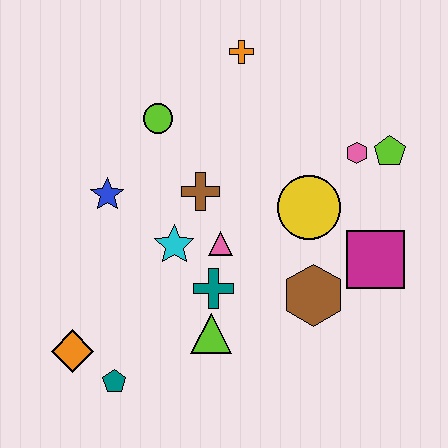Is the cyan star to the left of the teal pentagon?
No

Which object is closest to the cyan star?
The pink triangle is closest to the cyan star.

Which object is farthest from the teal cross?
The orange cross is farthest from the teal cross.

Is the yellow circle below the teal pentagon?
No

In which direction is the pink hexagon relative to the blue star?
The pink hexagon is to the right of the blue star.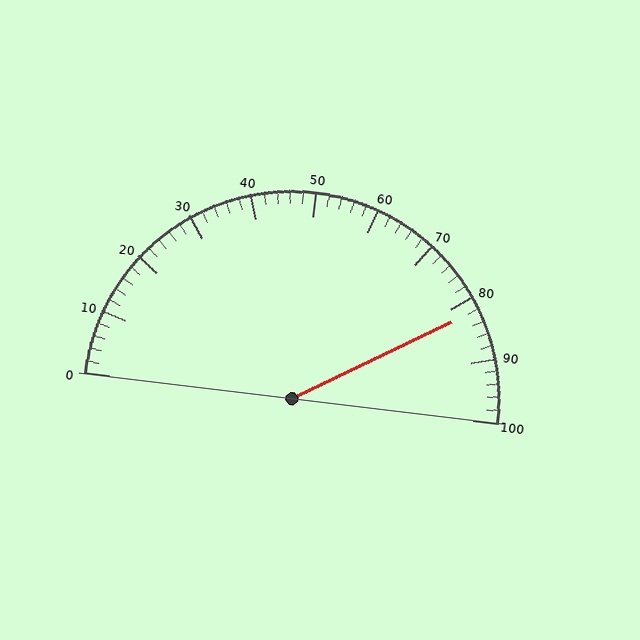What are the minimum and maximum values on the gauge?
The gauge ranges from 0 to 100.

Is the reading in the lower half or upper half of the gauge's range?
The reading is in the upper half of the range (0 to 100).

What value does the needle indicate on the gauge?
The needle indicates approximately 82.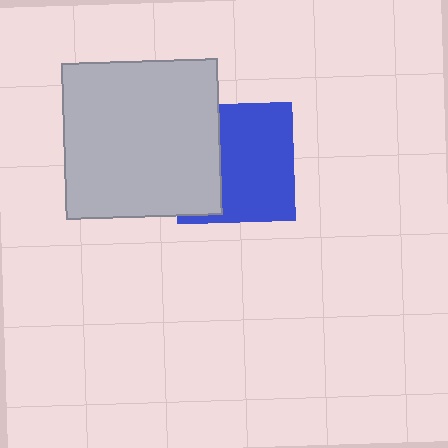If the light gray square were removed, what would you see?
You would see the complete blue square.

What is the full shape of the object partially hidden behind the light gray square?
The partially hidden object is a blue square.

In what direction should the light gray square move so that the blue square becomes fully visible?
The light gray square should move left. That is the shortest direction to clear the overlap and leave the blue square fully visible.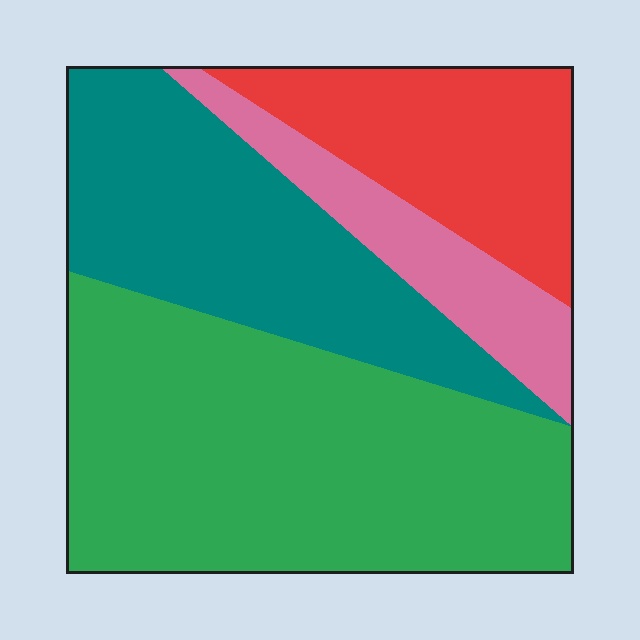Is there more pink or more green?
Green.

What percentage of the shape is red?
Red covers 18% of the shape.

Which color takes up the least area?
Pink, at roughly 10%.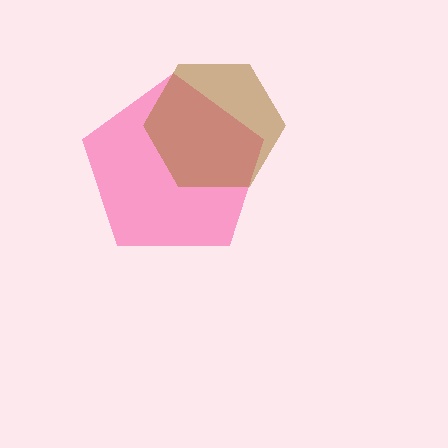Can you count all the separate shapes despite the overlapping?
Yes, there are 2 separate shapes.